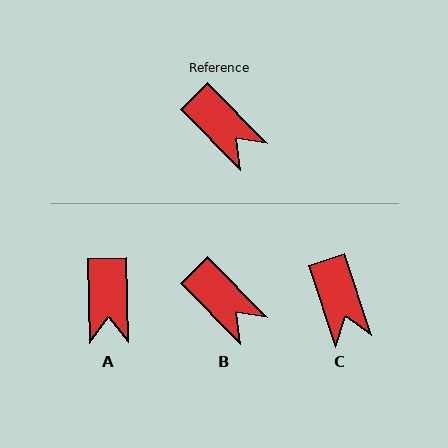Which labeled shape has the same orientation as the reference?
B.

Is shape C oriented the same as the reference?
No, it is off by about 26 degrees.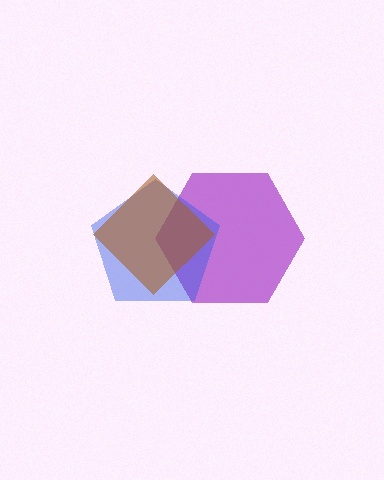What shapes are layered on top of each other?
The layered shapes are: a purple hexagon, a blue pentagon, a brown diamond.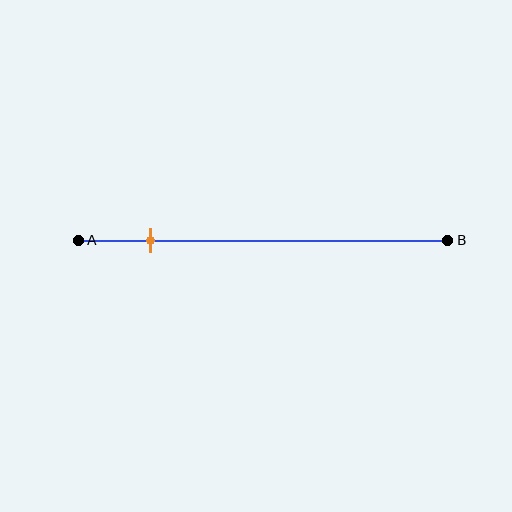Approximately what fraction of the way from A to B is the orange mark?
The orange mark is approximately 20% of the way from A to B.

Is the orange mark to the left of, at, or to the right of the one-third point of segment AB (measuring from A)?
The orange mark is to the left of the one-third point of segment AB.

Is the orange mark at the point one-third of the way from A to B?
No, the mark is at about 20% from A, not at the 33% one-third point.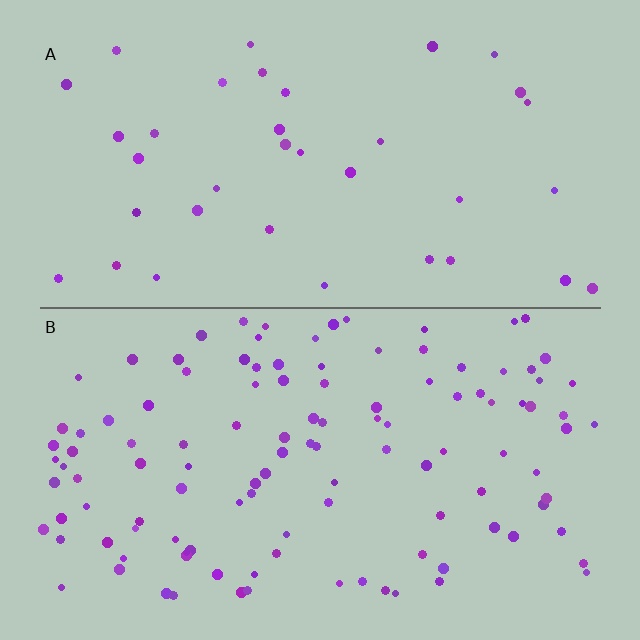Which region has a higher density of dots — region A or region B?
B (the bottom).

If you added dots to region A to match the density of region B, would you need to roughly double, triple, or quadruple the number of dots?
Approximately triple.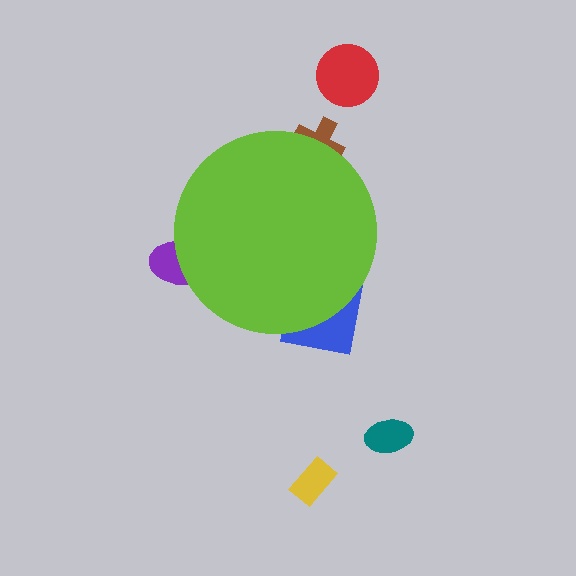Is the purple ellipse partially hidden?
Yes, the purple ellipse is partially hidden behind the lime circle.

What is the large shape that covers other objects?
A lime circle.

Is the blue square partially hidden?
Yes, the blue square is partially hidden behind the lime circle.